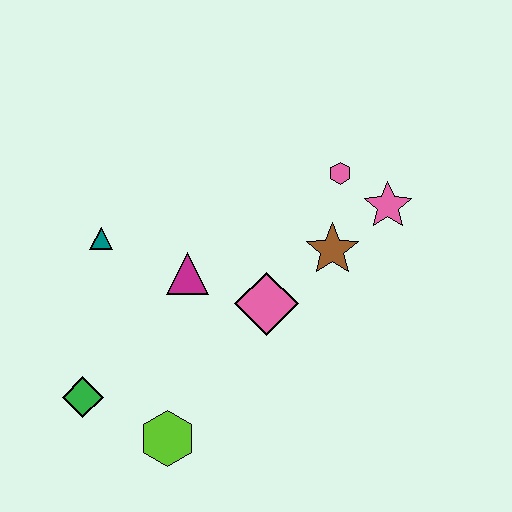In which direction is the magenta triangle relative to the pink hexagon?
The magenta triangle is to the left of the pink hexagon.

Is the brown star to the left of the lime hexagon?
No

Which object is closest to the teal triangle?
The magenta triangle is closest to the teal triangle.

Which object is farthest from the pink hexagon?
The green diamond is farthest from the pink hexagon.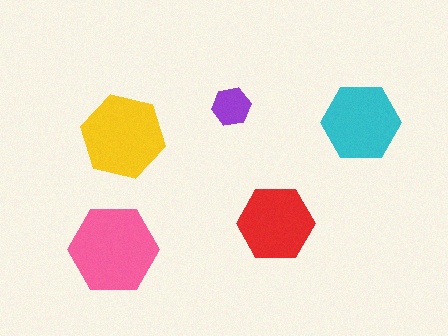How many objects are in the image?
There are 5 objects in the image.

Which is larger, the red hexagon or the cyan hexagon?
The cyan one.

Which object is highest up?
The purple hexagon is topmost.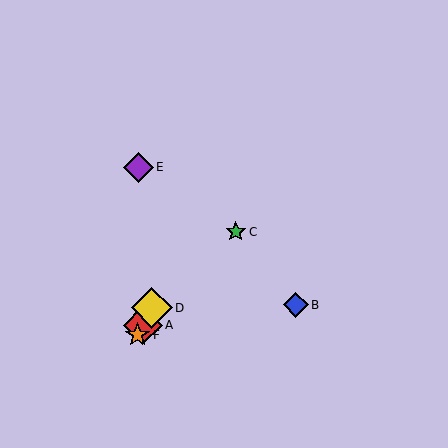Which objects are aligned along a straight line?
Objects A, D, F are aligned along a straight line.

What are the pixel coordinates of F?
Object F is at (138, 335).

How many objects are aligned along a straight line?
3 objects (A, D, F) are aligned along a straight line.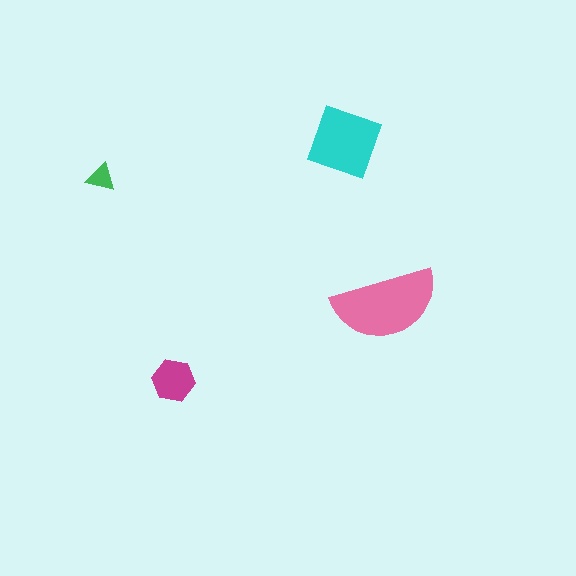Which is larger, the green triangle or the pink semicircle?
The pink semicircle.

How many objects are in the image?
There are 4 objects in the image.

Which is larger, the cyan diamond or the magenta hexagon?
The cyan diamond.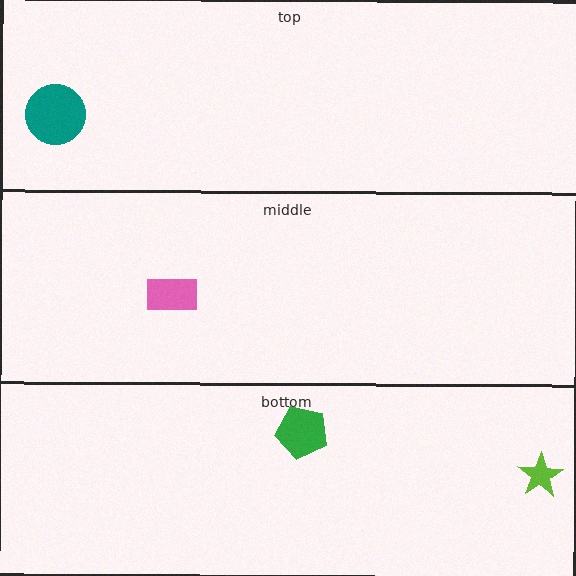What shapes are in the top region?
The teal circle.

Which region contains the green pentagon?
The bottom region.